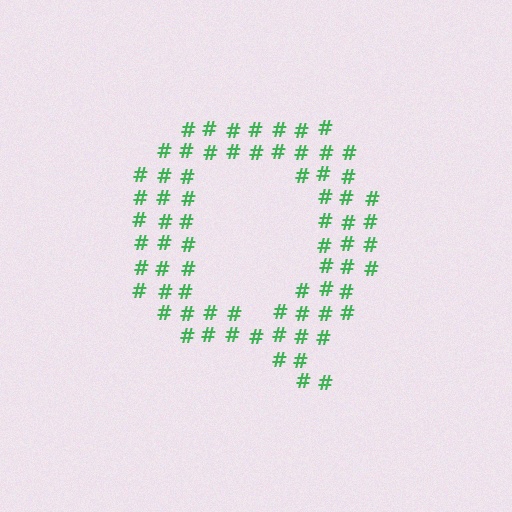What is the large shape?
The large shape is the letter Q.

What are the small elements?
The small elements are hash symbols.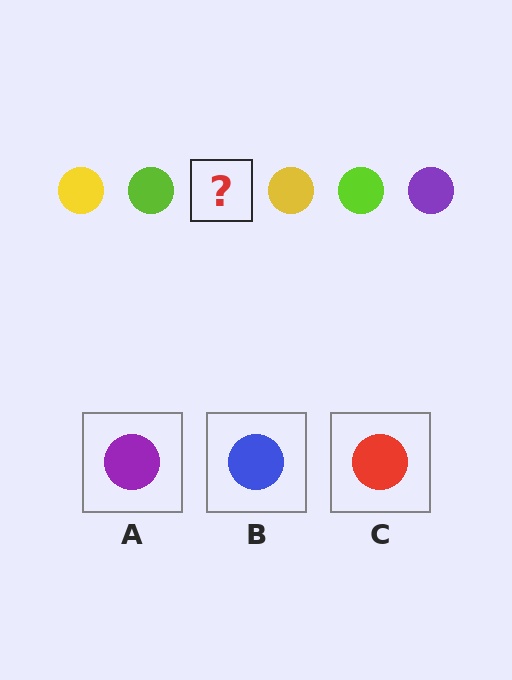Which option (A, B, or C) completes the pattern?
A.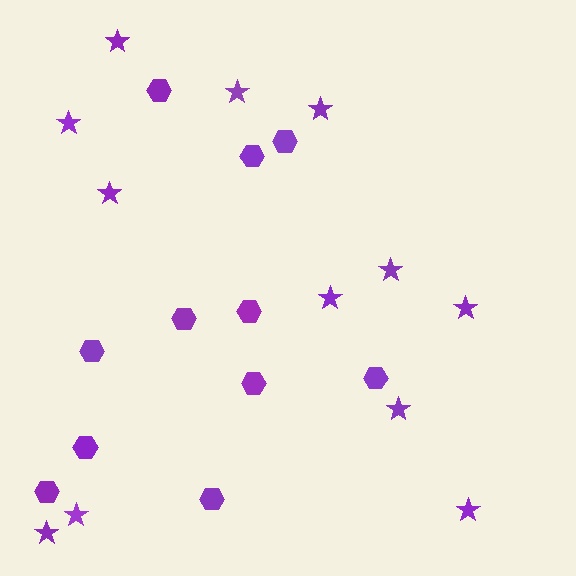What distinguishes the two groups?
There are 2 groups: one group of hexagons (11) and one group of stars (12).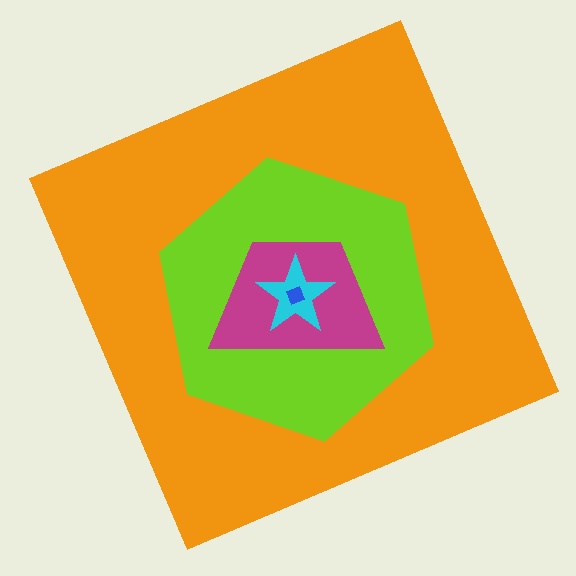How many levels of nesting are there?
5.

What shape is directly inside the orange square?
The lime hexagon.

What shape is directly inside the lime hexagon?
The magenta trapezoid.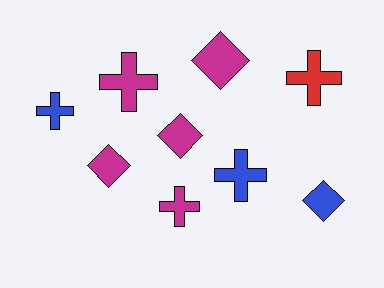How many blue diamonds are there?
There is 1 blue diamond.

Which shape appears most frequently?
Cross, with 5 objects.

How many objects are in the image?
There are 9 objects.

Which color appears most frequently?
Magenta, with 5 objects.